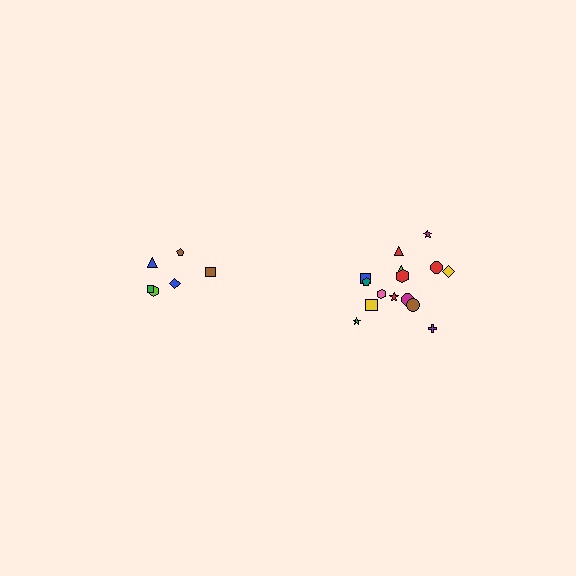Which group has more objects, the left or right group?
The right group.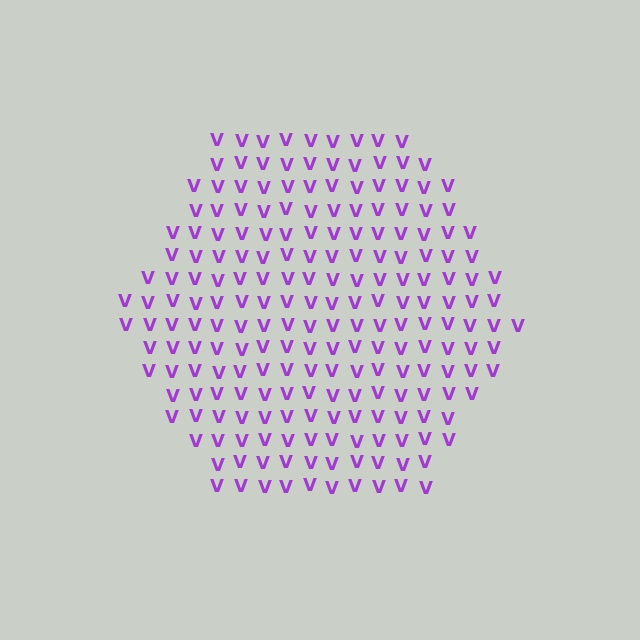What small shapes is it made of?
It is made of small letter V's.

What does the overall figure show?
The overall figure shows a hexagon.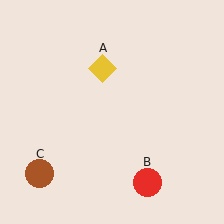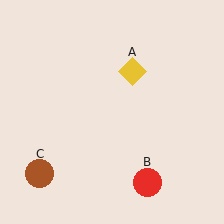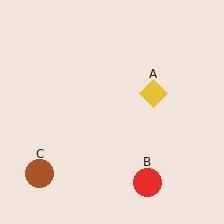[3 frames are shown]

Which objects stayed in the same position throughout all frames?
Red circle (object B) and brown circle (object C) remained stationary.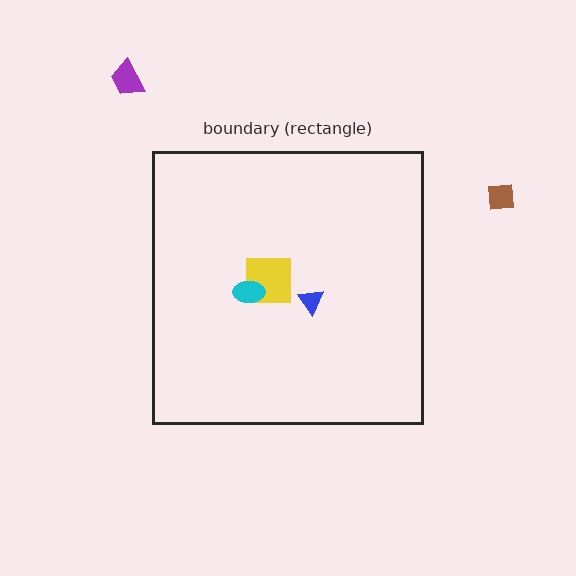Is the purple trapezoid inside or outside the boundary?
Outside.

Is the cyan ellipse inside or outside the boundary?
Inside.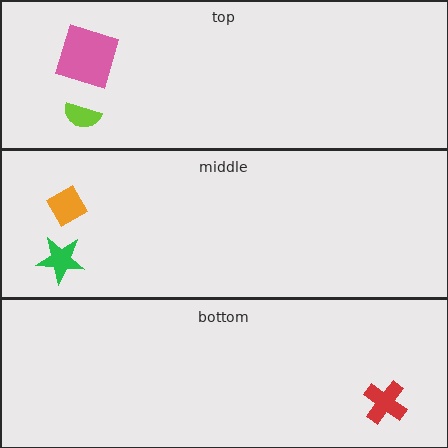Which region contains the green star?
The middle region.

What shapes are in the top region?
The lime semicircle, the pink square.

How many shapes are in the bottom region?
1.